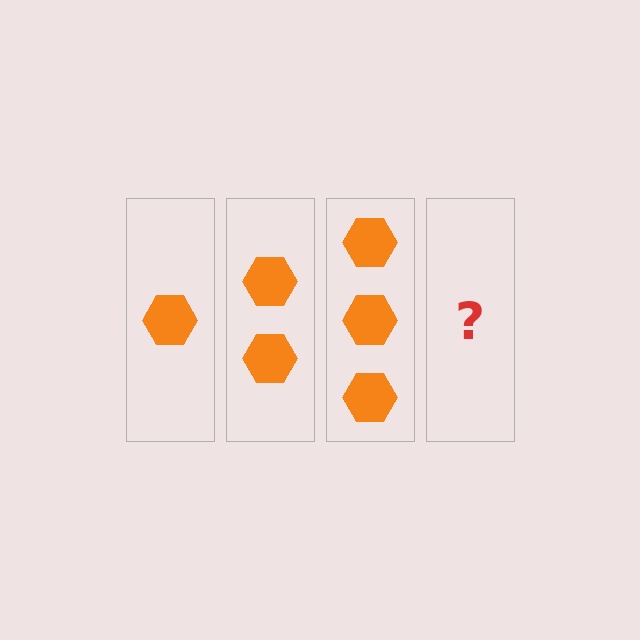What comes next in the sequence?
The next element should be 4 hexagons.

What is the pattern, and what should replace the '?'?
The pattern is that each step adds one more hexagon. The '?' should be 4 hexagons.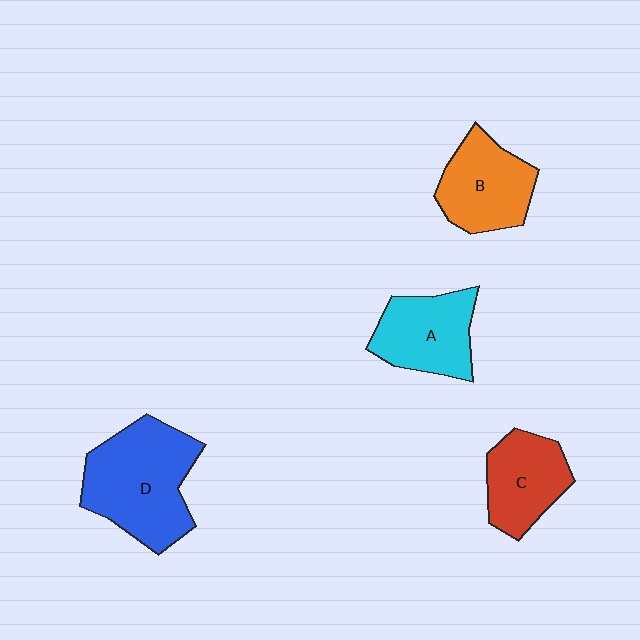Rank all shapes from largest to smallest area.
From largest to smallest: D (blue), B (orange), A (cyan), C (red).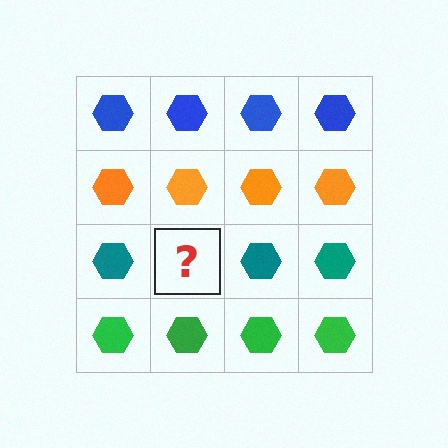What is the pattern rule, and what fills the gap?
The rule is that each row has a consistent color. The gap should be filled with a teal hexagon.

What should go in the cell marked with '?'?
The missing cell should contain a teal hexagon.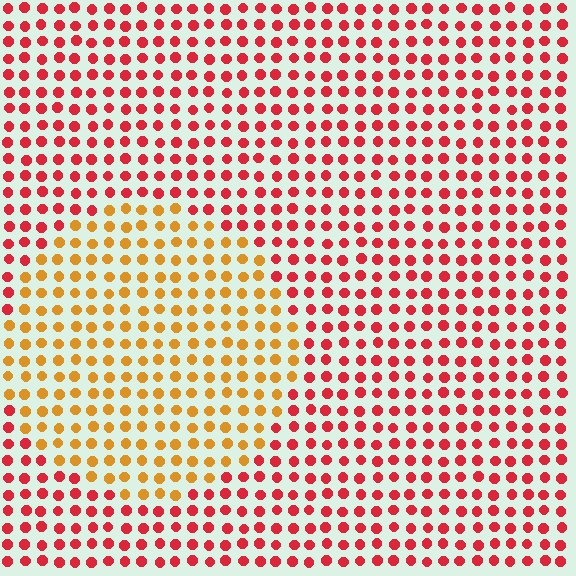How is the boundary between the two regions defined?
The boundary is defined purely by a slight shift in hue (about 43 degrees). Spacing, size, and orientation are identical on both sides.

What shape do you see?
I see a circle.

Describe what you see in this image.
The image is filled with small red elements in a uniform arrangement. A circle-shaped region is visible where the elements are tinted to a slightly different hue, forming a subtle color boundary.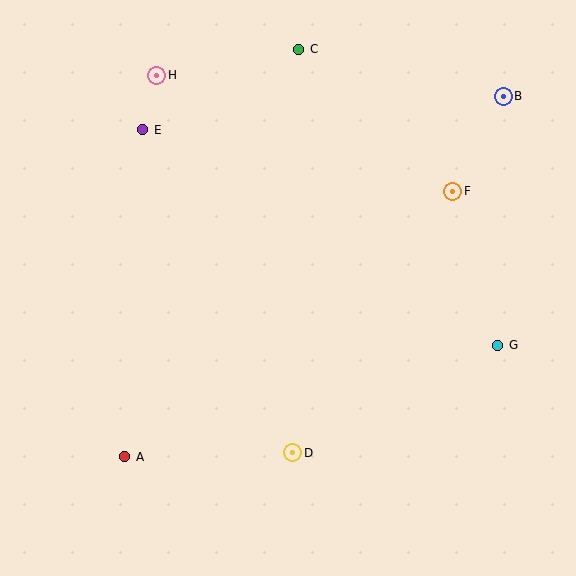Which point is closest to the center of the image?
Point D at (293, 453) is closest to the center.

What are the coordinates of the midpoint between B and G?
The midpoint between B and G is at (500, 221).